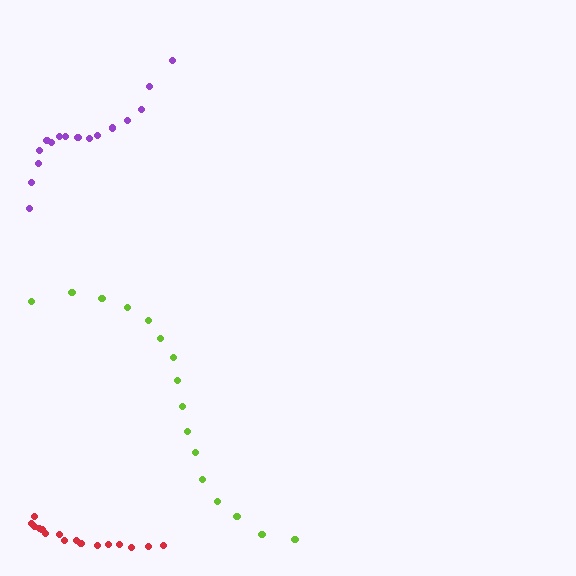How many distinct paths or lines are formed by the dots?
There are 3 distinct paths.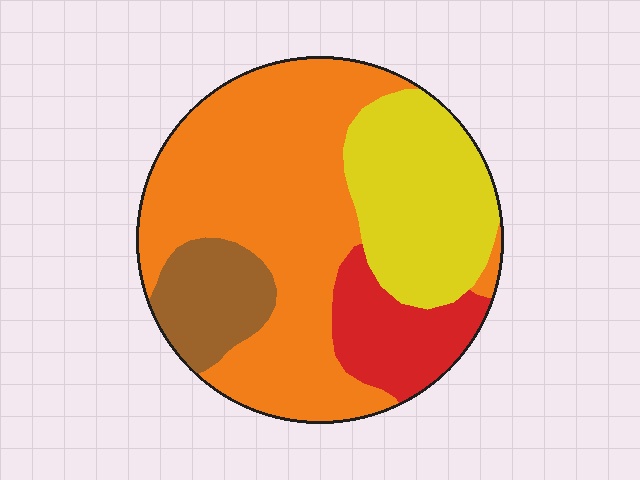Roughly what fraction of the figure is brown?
Brown covers roughly 10% of the figure.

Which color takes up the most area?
Orange, at roughly 50%.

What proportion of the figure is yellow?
Yellow takes up about one quarter (1/4) of the figure.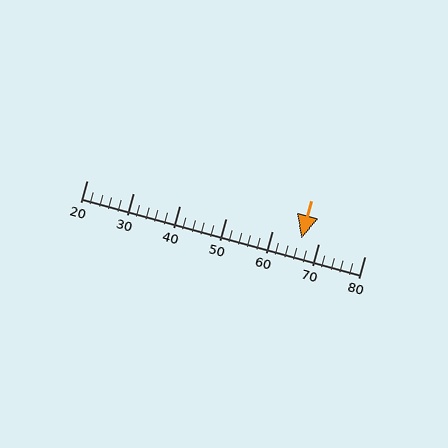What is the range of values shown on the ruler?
The ruler shows values from 20 to 80.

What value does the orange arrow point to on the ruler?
The orange arrow points to approximately 66.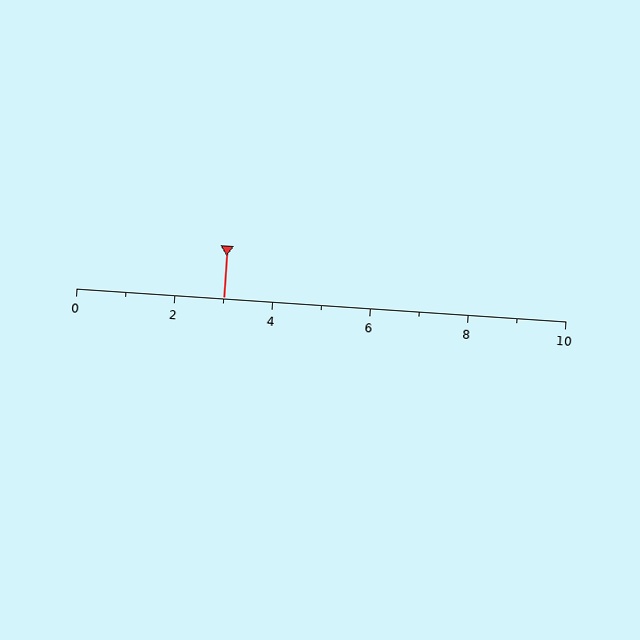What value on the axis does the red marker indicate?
The marker indicates approximately 3.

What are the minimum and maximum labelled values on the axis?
The axis runs from 0 to 10.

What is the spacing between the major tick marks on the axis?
The major ticks are spaced 2 apart.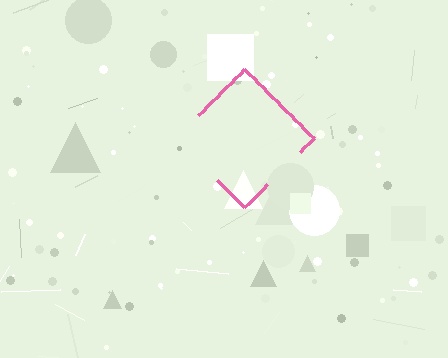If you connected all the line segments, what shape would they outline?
They would outline a diamond.